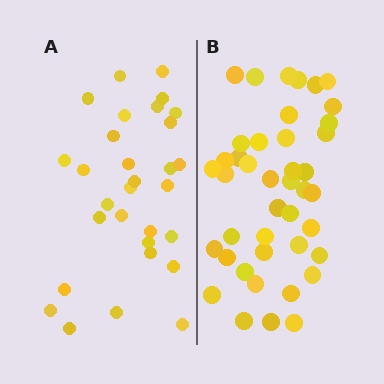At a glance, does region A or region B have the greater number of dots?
Region B (the right region) has more dots.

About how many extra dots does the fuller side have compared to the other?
Region B has roughly 12 or so more dots than region A.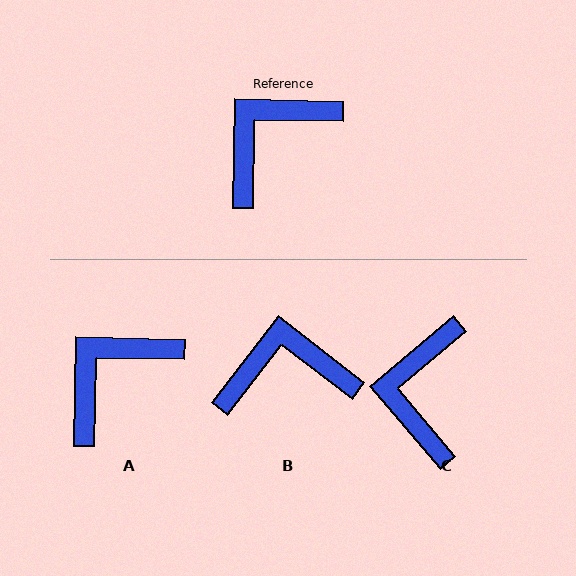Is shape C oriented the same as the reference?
No, it is off by about 41 degrees.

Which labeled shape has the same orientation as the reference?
A.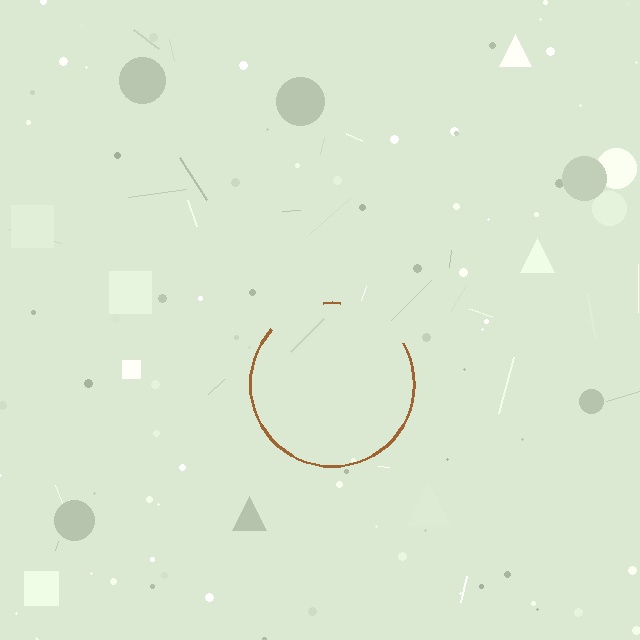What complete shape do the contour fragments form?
The contour fragments form a circle.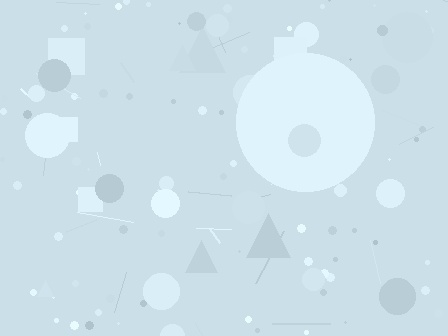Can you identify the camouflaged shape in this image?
The camouflaged shape is a circle.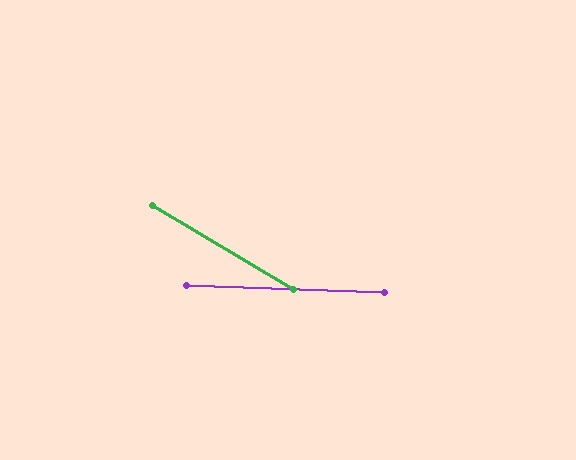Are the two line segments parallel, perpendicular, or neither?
Neither parallel nor perpendicular — they differ by about 29°.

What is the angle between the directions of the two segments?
Approximately 29 degrees.